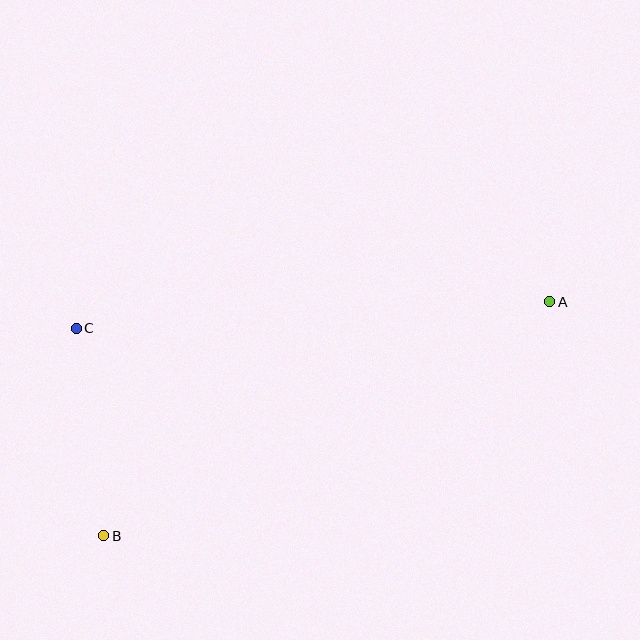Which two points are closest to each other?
Points B and C are closest to each other.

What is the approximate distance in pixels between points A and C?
The distance between A and C is approximately 474 pixels.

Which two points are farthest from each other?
Points A and B are farthest from each other.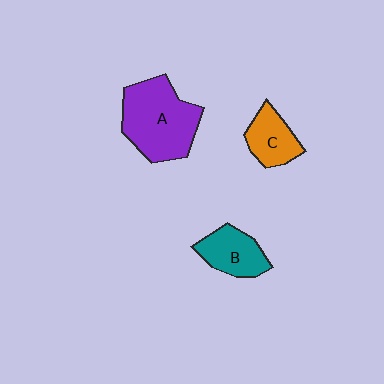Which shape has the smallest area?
Shape C (orange).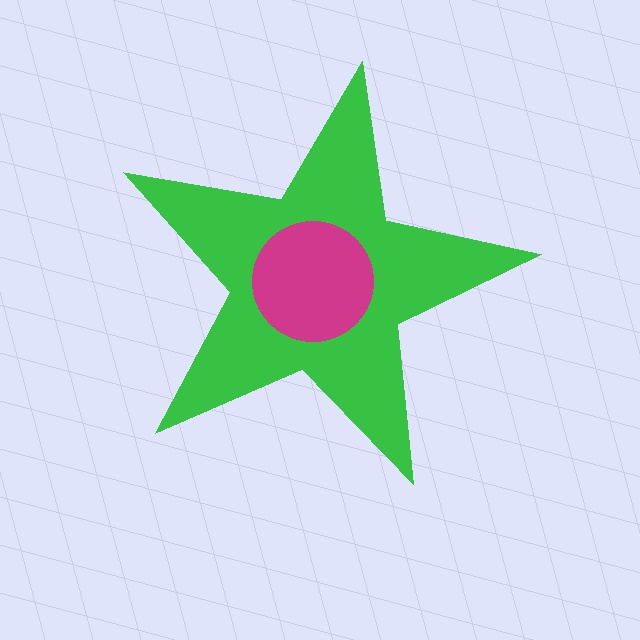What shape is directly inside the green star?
The magenta circle.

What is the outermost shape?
The green star.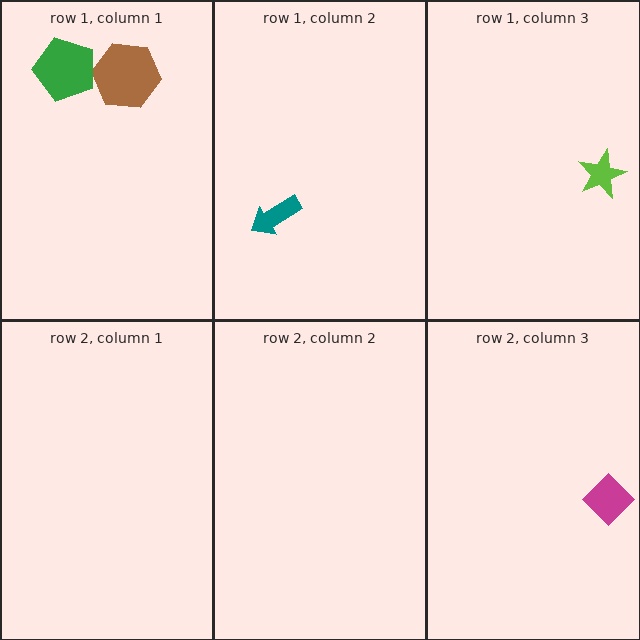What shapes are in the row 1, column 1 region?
The brown hexagon, the green pentagon.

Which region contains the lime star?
The row 1, column 3 region.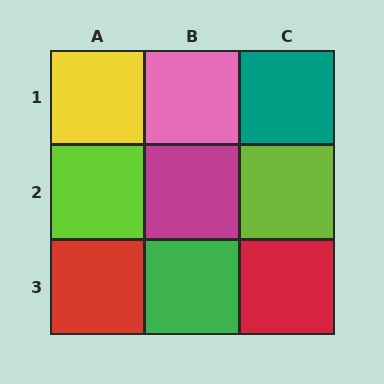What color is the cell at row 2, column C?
Lime.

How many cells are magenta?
1 cell is magenta.